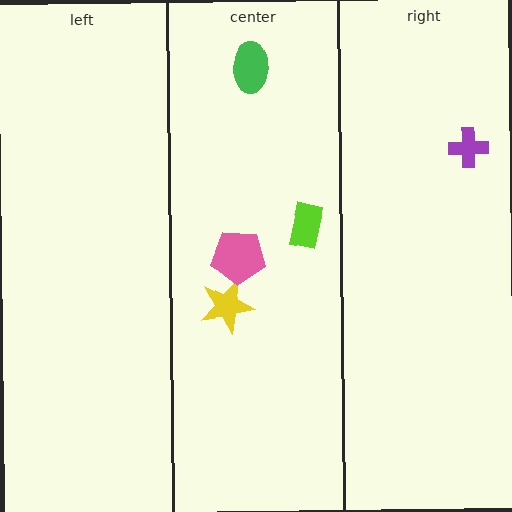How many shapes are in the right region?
1.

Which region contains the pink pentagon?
The center region.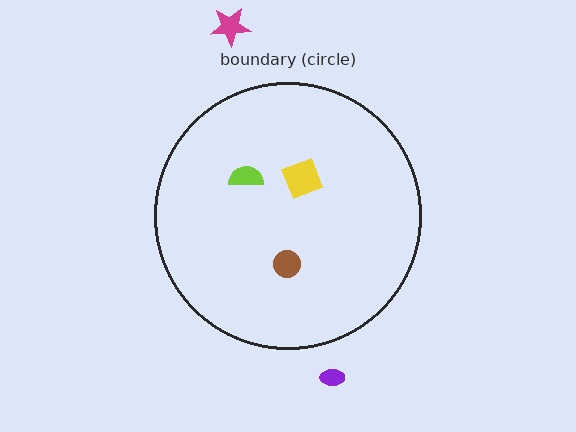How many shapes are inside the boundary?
3 inside, 2 outside.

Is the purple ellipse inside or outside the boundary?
Outside.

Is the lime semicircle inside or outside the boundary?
Inside.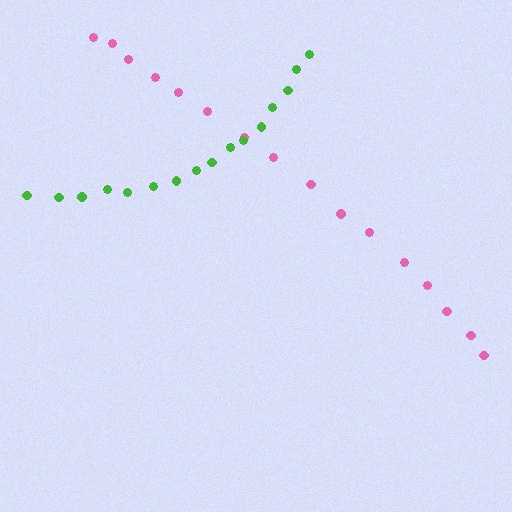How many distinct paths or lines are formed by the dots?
There are 2 distinct paths.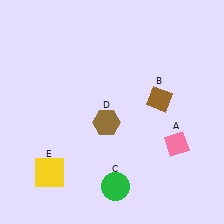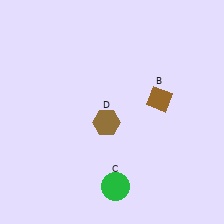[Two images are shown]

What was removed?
The yellow square (E), the pink diamond (A) were removed in Image 2.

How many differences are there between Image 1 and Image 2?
There are 2 differences between the two images.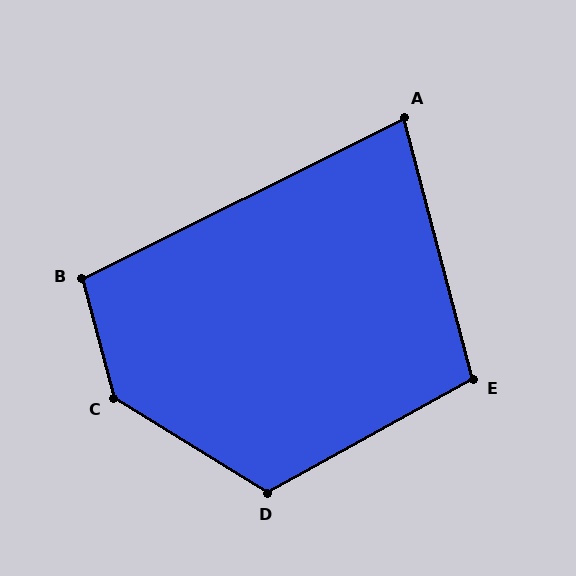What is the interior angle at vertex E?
Approximately 104 degrees (obtuse).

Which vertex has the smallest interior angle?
A, at approximately 78 degrees.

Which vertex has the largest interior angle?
C, at approximately 137 degrees.